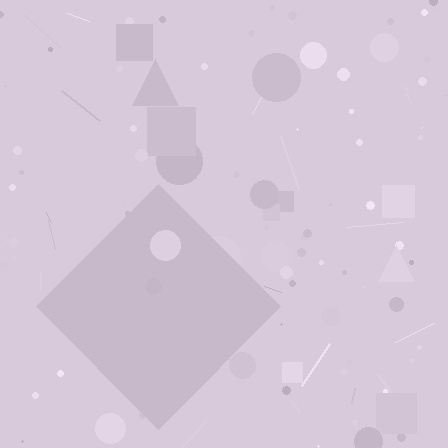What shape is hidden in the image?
A diamond is hidden in the image.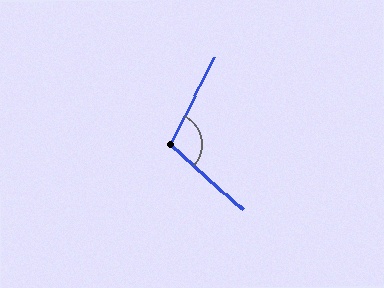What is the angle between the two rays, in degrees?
Approximately 105 degrees.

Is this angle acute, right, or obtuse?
It is obtuse.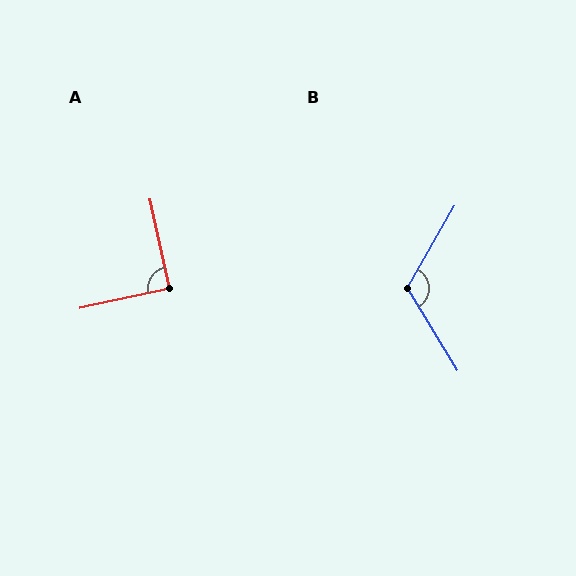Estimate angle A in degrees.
Approximately 90 degrees.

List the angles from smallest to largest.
A (90°), B (119°).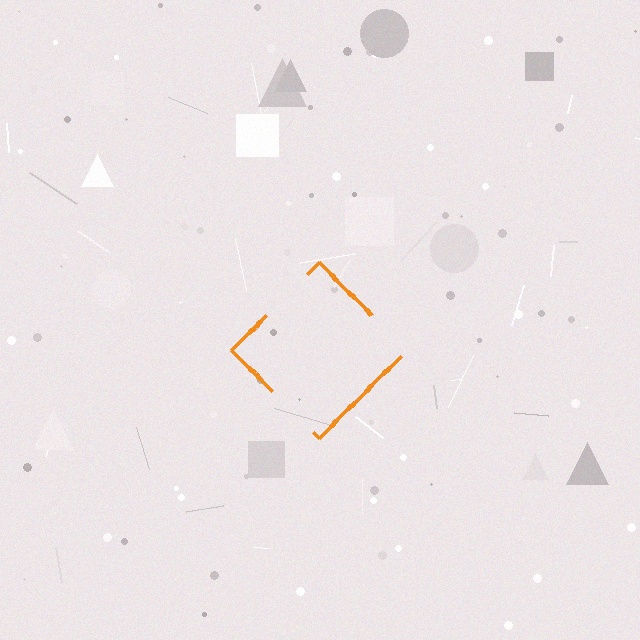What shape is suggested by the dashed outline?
The dashed outline suggests a diamond.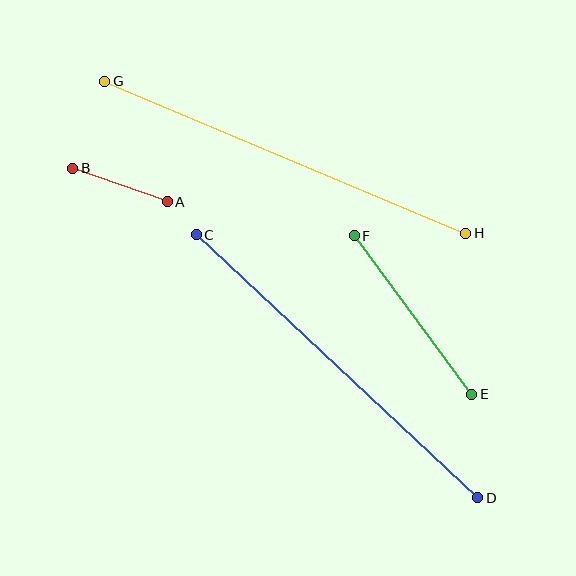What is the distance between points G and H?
The distance is approximately 391 pixels.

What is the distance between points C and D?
The distance is approximately 386 pixels.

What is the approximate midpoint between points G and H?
The midpoint is at approximately (285, 157) pixels.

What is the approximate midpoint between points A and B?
The midpoint is at approximately (120, 185) pixels.